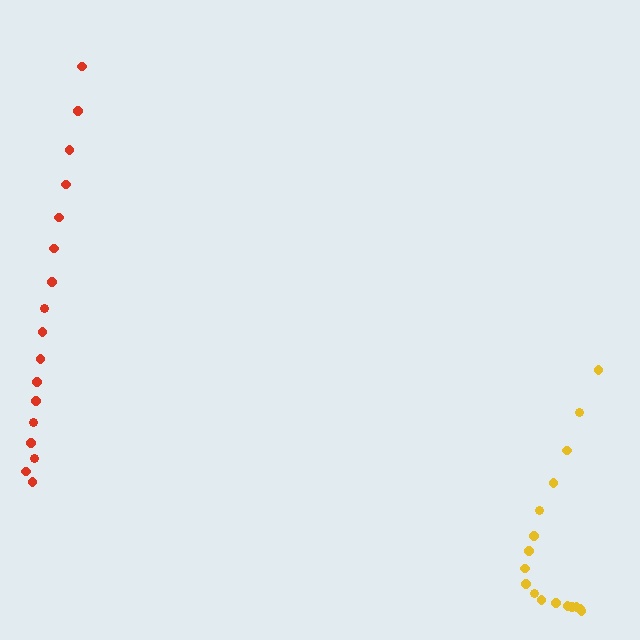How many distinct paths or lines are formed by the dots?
There are 2 distinct paths.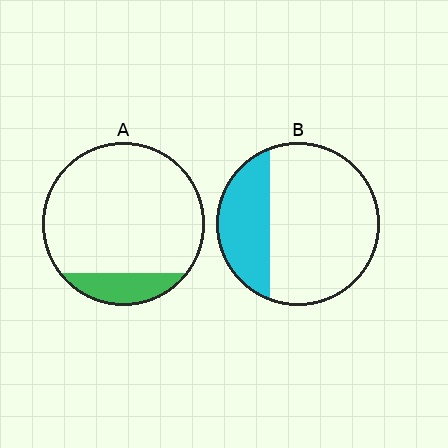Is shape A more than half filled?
No.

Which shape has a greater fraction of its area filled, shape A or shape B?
Shape B.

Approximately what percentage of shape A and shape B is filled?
A is approximately 15% and B is approximately 30%.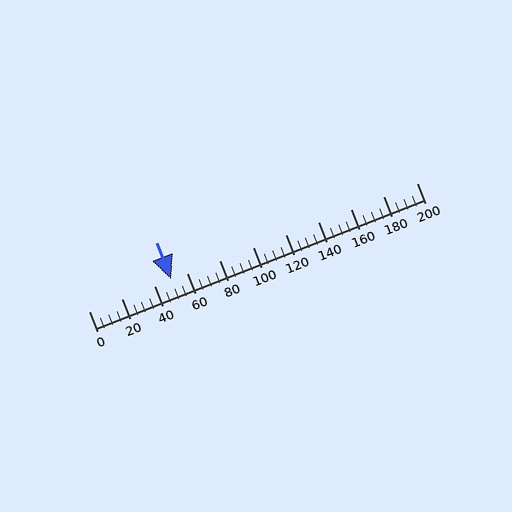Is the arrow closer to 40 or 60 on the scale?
The arrow is closer to 60.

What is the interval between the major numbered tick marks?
The major tick marks are spaced 20 units apart.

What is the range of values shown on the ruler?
The ruler shows values from 0 to 200.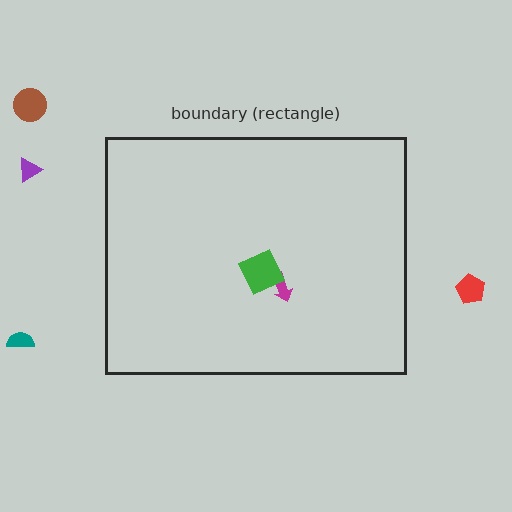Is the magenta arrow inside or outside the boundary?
Inside.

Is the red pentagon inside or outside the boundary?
Outside.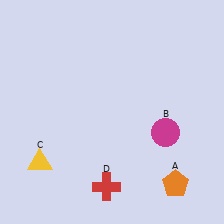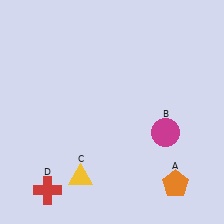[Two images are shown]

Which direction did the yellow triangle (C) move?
The yellow triangle (C) moved right.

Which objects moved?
The objects that moved are: the yellow triangle (C), the red cross (D).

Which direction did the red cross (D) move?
The red cross (D) moved left.